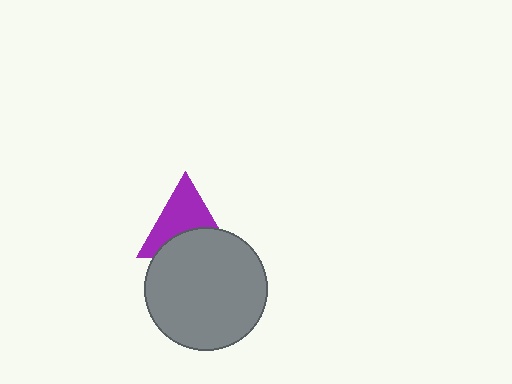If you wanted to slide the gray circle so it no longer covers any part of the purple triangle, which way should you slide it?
Slide it down — that is the most direct way to separate the two shapes.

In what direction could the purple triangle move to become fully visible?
The purple triangle could move up. That would shift it out from behind the gray circle entirely.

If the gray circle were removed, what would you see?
You would see the complete purple triangle.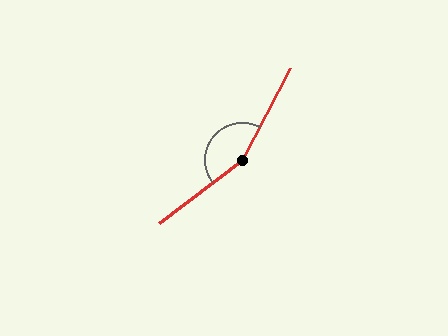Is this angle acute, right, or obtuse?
It is obtuse.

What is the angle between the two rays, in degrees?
Approximately 155 degrees.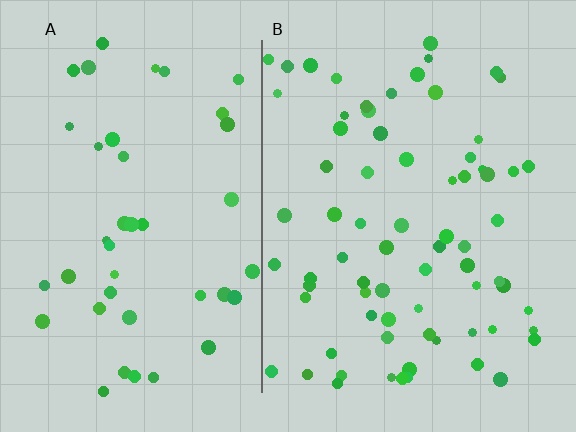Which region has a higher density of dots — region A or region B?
B (the right).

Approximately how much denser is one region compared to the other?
Approximately 1.7× — region B over region A.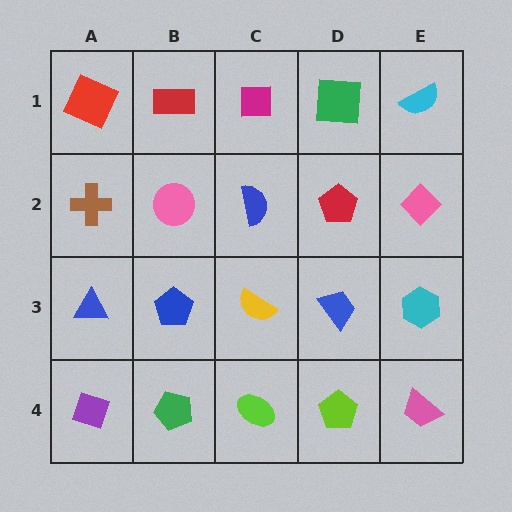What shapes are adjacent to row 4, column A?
A blue triangle (row 3, column A), a green pentagon (row 4, column B).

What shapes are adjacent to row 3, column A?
A brown cross (row 2, column A), a purple diamond (row 4, column A), a blue pentagon (row 3, column B).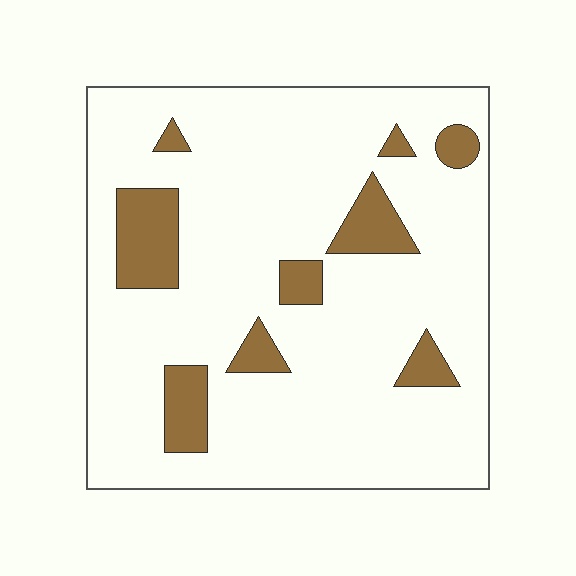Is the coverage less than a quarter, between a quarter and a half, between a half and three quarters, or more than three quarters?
Less than a quarter.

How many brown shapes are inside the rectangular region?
9.